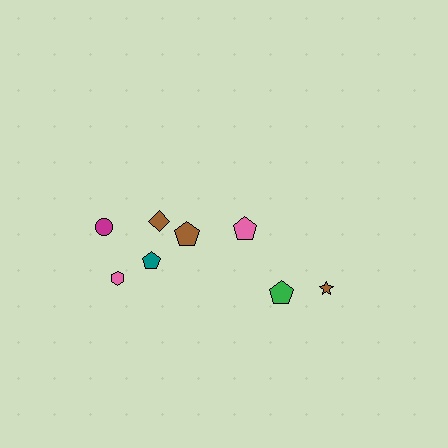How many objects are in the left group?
There are 5 objects.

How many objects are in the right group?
There are 3 objects.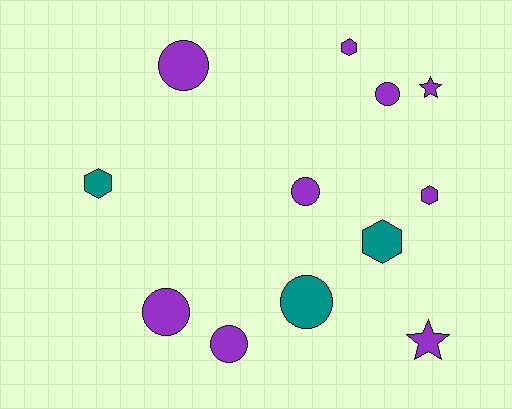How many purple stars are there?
There are 2 purple stars.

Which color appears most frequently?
Purple, with 9 objects.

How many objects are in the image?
There are 12 objects.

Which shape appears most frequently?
Circle, with 6 objects.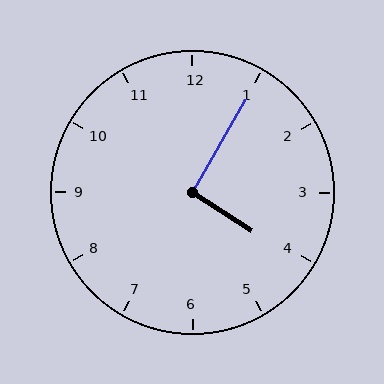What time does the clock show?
4:05.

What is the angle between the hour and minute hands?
Approximately 92 degrees.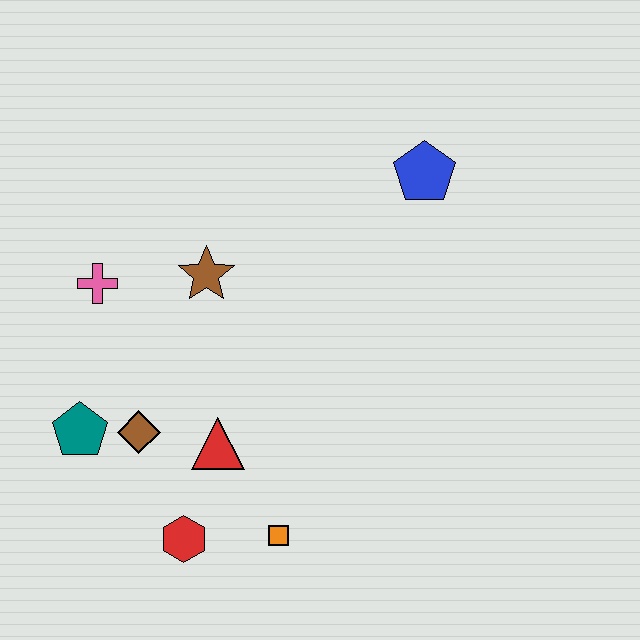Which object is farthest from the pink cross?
The blue pentagon is farthest from the pink cross.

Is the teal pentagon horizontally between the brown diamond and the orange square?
No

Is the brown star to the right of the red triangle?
No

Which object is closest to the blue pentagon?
The brown star is closest to the blue pentagon.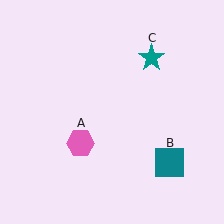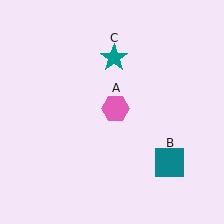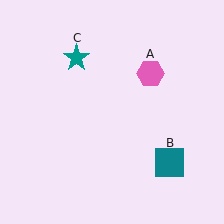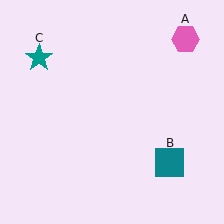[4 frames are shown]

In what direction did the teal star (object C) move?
The teal star (object C) moved left.